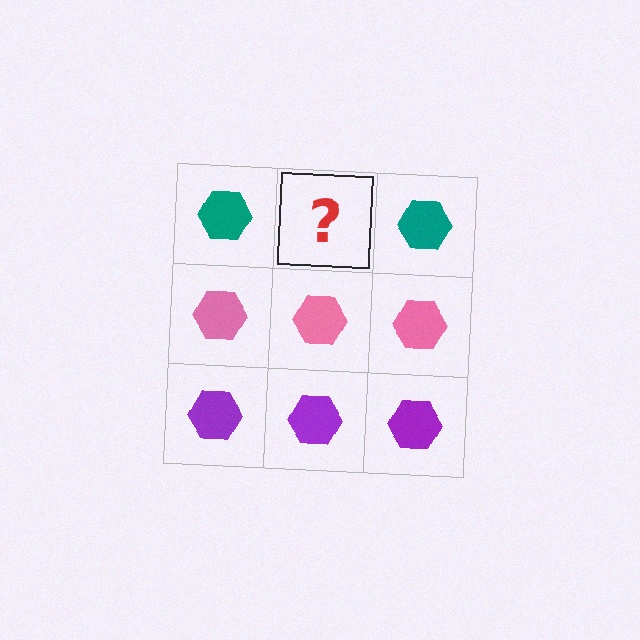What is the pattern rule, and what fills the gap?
The rule is that each row has a consistent color. The gap should be filled with a teal hexagon.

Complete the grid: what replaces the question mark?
The question mark should be replaced with a teal hexagon.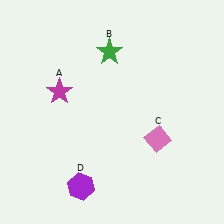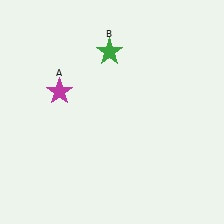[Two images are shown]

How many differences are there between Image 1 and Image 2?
There are 2 differences between the two images.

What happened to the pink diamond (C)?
The pink diamond (C) was removed in Image 2. It was in the bottom-right area of Image 1.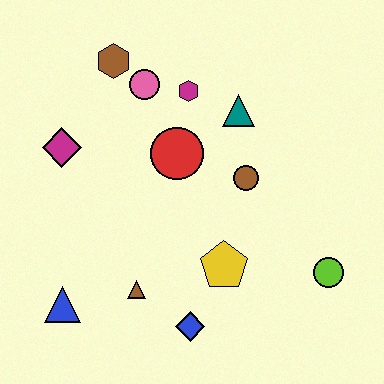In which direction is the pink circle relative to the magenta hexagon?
The pink circle is to the left of the magenta hexagon.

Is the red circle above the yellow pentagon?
Yes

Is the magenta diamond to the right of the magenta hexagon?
No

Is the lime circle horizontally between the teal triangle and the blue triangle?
No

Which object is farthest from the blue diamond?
The brown hexagon is farthest from the blue diamond.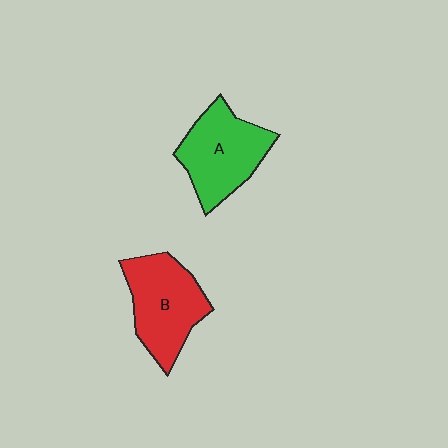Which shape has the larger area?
Shape B (red).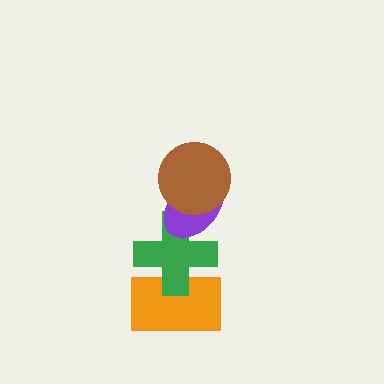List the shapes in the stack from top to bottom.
From top to bottom: the brown circle, the purple ellipse, the green cross, the orange rectangle.